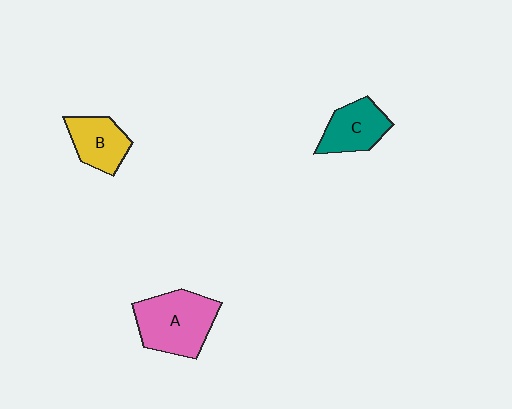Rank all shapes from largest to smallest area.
From largest to smallest: A (pink), C (teal), B (yellow).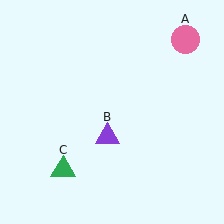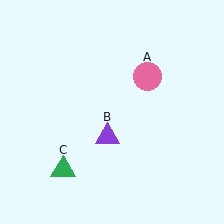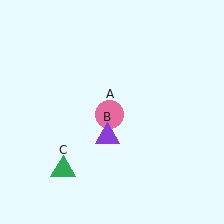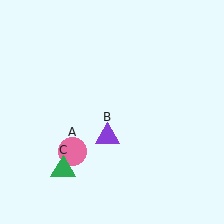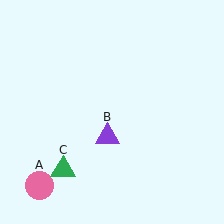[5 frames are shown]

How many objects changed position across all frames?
1 object changed position: pink circle (object A).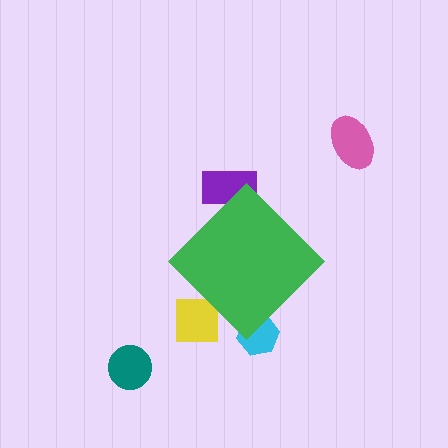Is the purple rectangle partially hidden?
Yes, the purple rectangle is partially hidden behind the green diamond.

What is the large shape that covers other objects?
A green diamond.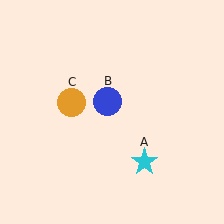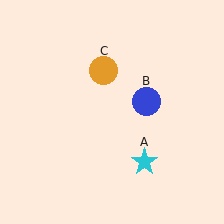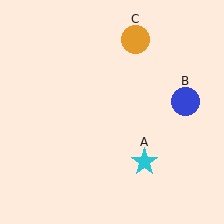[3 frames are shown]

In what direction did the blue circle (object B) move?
The blue circle (object B) moved right.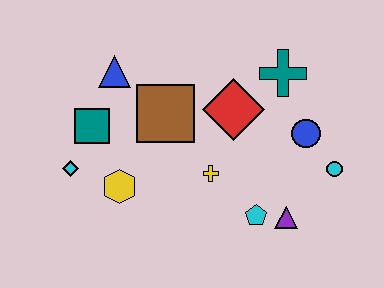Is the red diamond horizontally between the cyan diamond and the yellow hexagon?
No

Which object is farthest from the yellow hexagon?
The cyan circle is farthest from the yellow hexagon.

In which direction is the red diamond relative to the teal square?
The red diamond is to the right of the teal square.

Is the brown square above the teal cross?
No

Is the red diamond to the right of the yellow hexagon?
Yes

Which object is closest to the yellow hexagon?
The cyan diamond is closest to the yellow hexagon.